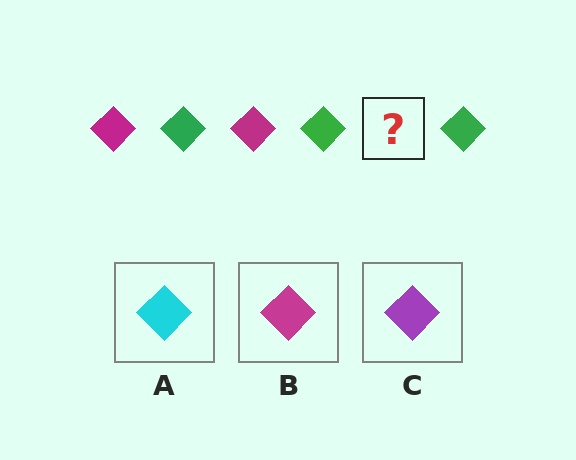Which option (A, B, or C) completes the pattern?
B.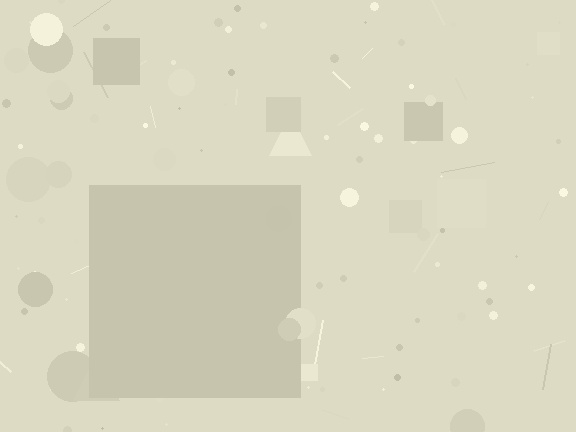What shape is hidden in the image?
A square is hidden in the image.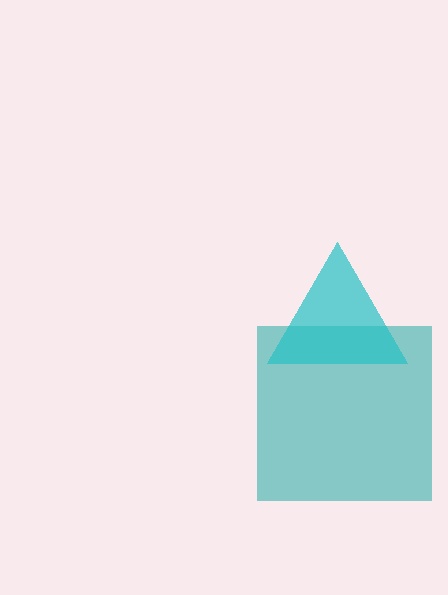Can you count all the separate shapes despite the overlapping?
Yes, there are 2 separate shapes.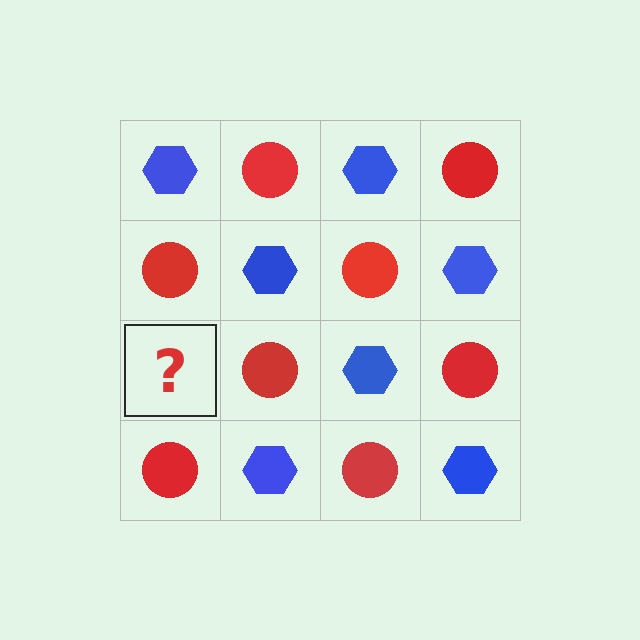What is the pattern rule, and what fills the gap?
The rule is that it alternates blue hexagon and red circle in a checkerboard pattern. The gap should be filled with a blue hexagon.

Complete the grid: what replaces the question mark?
The question mark should be replaced with a blue hexagon.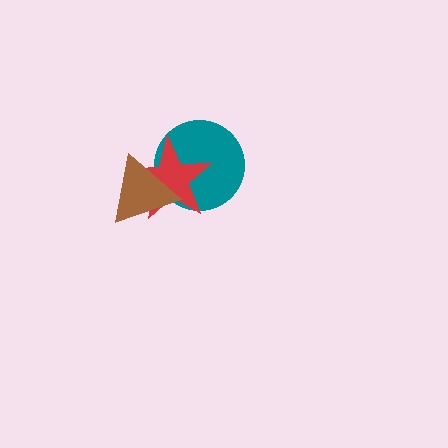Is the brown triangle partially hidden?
No, no other shape covers it.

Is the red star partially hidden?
Yes, it is partially covered by another shape.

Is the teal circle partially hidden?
Yes, it is partially covered by another shape.